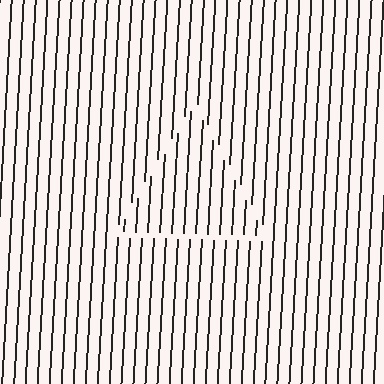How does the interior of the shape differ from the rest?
The interior of the shape contains the same grating, shifted by half a period — the contour is defined by the phase discontinuity where line-ends from the inner and outer gratings abut.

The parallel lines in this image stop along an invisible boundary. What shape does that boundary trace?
An illusory triangle. The interior of the shape contains the same grating, shifted by half a period — the contour is defined by the phase discontinuity where line-ends from the inner and outer gratings abut.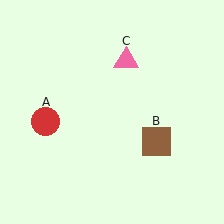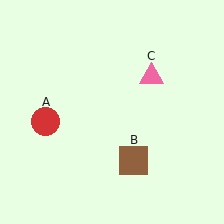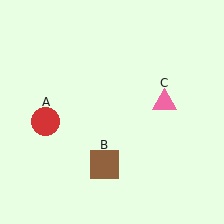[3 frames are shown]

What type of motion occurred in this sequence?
The brown square (object B), pink triangle (object C) rotated clockwise around the center of the scene.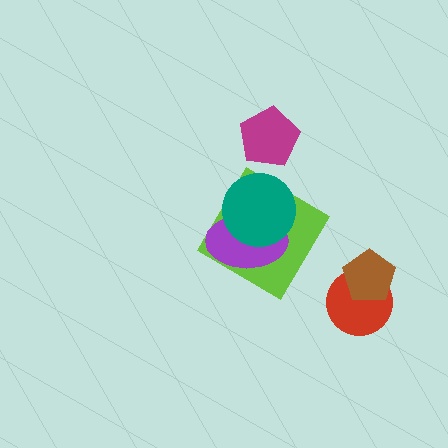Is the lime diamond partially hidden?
Yes, it is partially covered by another shape.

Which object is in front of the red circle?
The brown pentagon is in front of the red circle.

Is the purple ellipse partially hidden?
Yes, it is partially covered by another shape.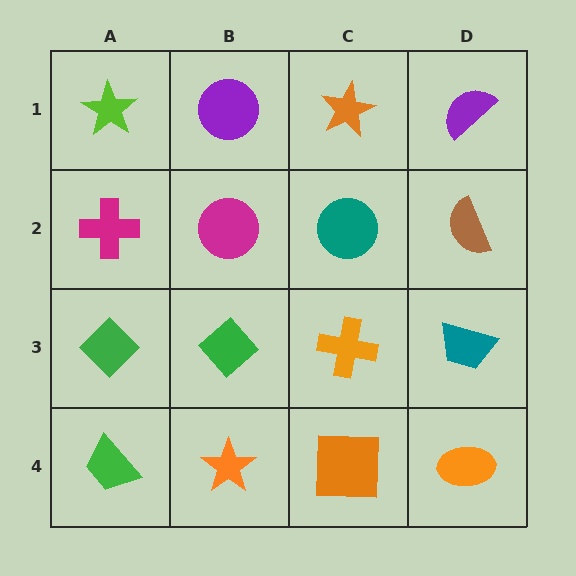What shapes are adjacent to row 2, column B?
A purple circle (row 1, column B), a green diamond (row 3, column B), a magenta cross (row 2, column A), a teal circle (row 2, column C).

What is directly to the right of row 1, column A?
A purple circle.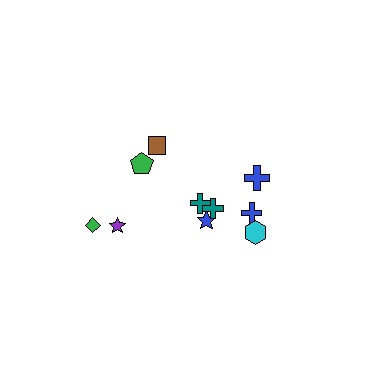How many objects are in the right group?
There are 6 objects.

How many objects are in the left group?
There are 4 objects.